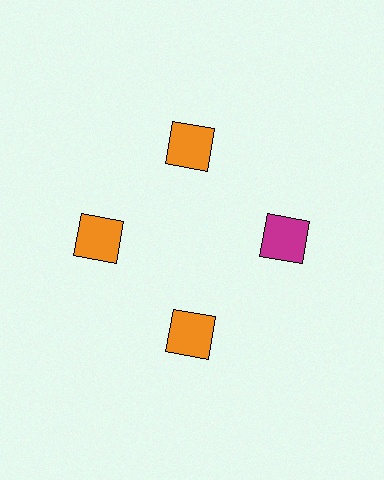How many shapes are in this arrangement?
There are 4 shapes arranged in a ring pattern.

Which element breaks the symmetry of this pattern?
The magenta square at roughly the 3 o'clock position breaks the symmetry. All other shapes are orange squares.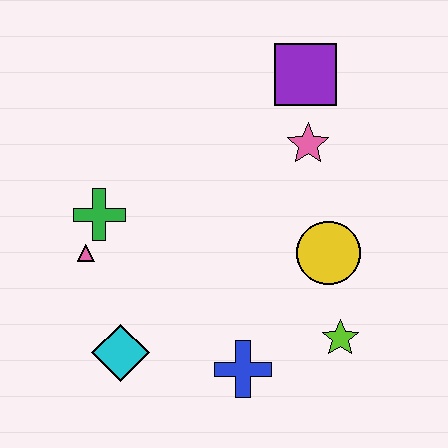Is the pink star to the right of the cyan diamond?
Yes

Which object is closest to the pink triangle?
The green cross is closest to the pink triangle.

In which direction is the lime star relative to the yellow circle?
The lime star is below the yellow circle.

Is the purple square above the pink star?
Yes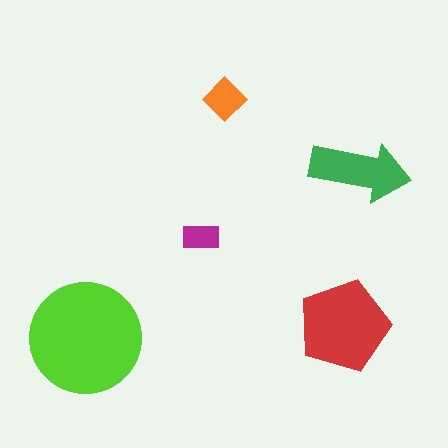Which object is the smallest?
The magenta rectangle.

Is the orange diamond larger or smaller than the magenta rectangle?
Larger.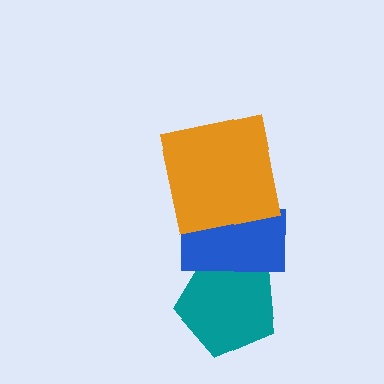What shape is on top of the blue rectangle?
The orange square is on top of the blue rectangle.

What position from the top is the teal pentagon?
The teal pentagon is 3rd from the top.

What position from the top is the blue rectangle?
The blue rectangle is 2nd from the top.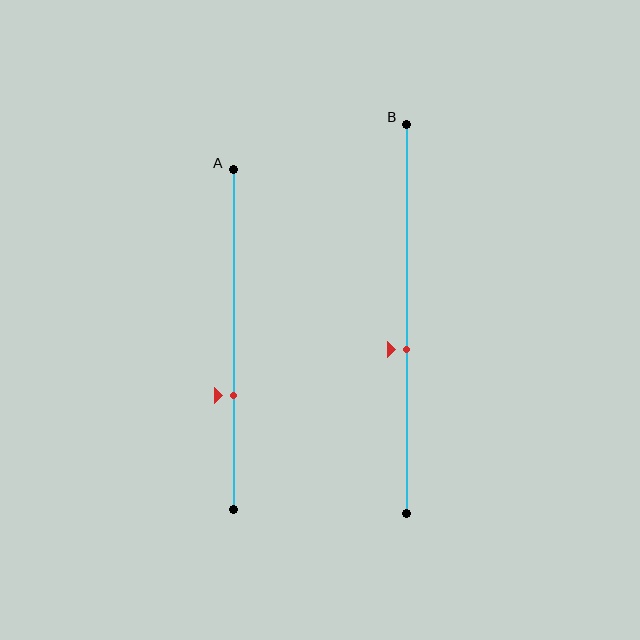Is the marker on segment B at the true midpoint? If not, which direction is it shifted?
No, the marker on segment B is shifted downward by about 8% of the segment length.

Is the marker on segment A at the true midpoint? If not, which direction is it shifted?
No, the marker on segment A is shifted downward by about 16% of the segment length.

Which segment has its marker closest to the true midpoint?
Segment B has its marker closest to the true midpoint.